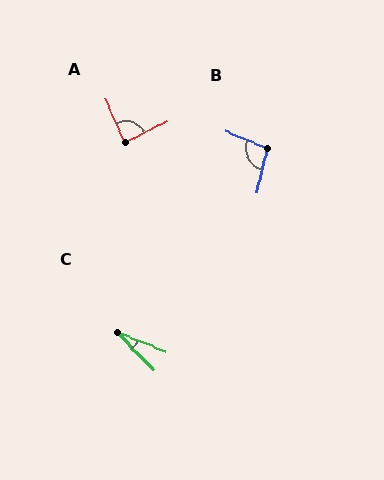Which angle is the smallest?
C, at approximately 25 degrees.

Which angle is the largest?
B, at approximately 99 degrees.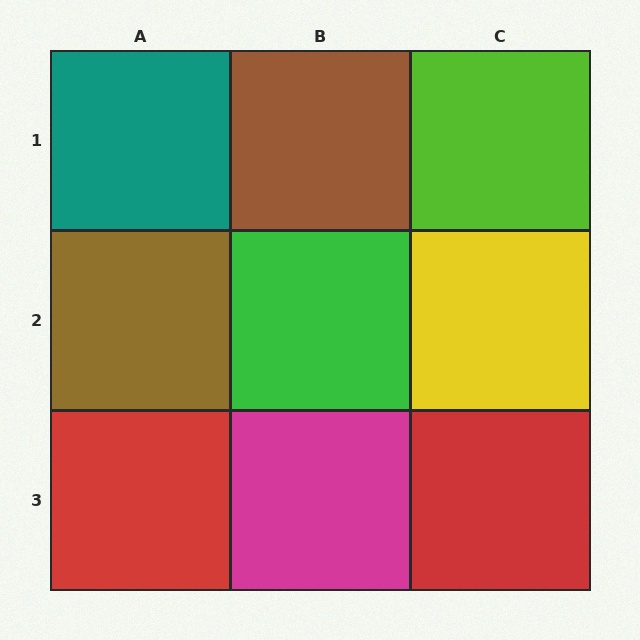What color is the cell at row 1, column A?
Teal.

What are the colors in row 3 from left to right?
Red, magenta, red.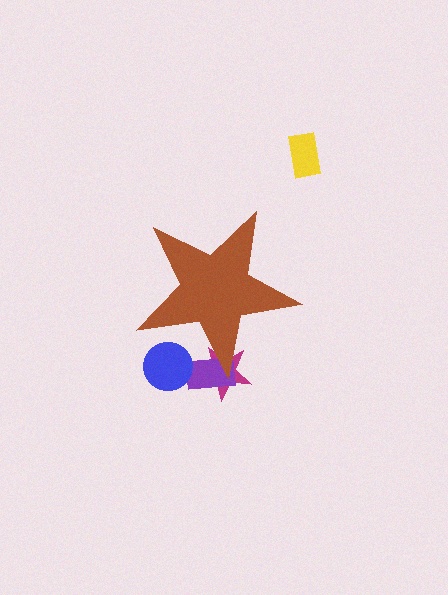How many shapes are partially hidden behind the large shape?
3 shapes are partially hidden.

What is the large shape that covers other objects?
A brown star.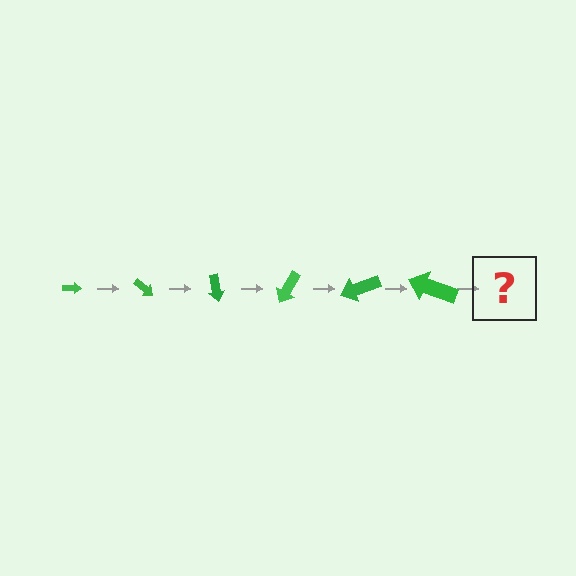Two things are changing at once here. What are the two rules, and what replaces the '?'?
The two rules are that the arrow grows larger each step and it rotates 40 degrees each step. The '?' should be an arrow, larger than the previous one and rotated 240 degrees from the start.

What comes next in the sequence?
The next element should be an arrow, larger than the previous one and rotated 240 degrees from the start.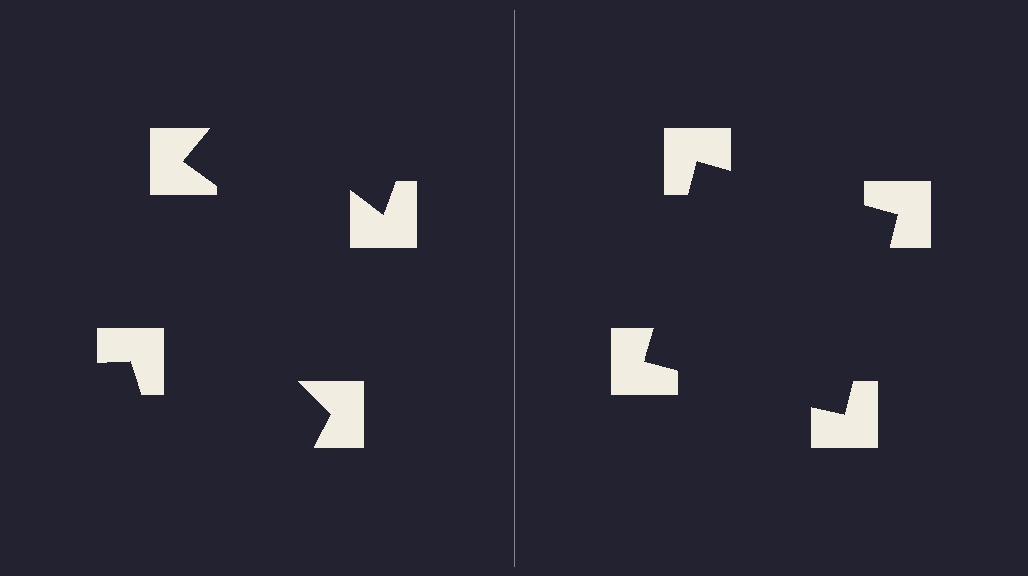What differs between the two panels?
The notched squares are positioned identically on both sides; only the wedge orientations differ. On the right they align to a square; on the left they are misaligned.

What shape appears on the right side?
An illusory square.